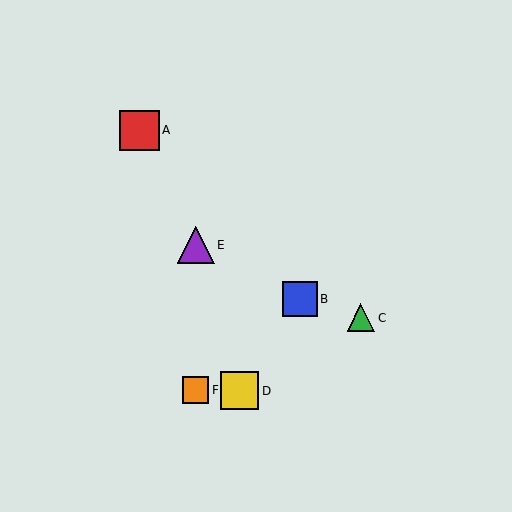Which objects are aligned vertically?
Objects E, F are aligned vertically.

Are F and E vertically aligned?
Yes, both are at x≈196.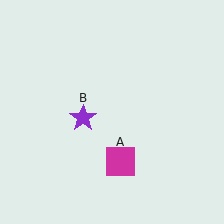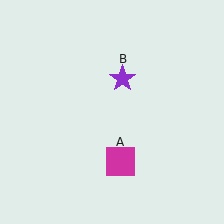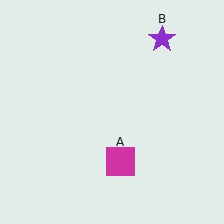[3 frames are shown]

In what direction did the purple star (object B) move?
The purple star (object B) moved up and to the right.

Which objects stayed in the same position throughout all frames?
Magenta square (object A) remained stationary.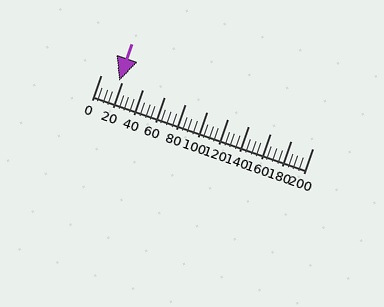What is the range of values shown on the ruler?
The ruler shows values from 0 to 200.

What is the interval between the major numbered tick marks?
The major tick marks are spaced 20 units apart.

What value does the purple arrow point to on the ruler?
The purple arrow points to approximately 17.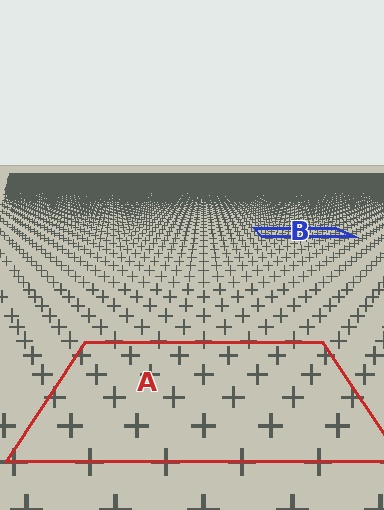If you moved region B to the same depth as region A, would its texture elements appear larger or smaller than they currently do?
They would appear larger. At a closer depth, the same texture elements are projected at a bigger on-screen size.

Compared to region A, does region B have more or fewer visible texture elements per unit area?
Region B has more texture elements per unit area — they are packed more densely because it is farther away.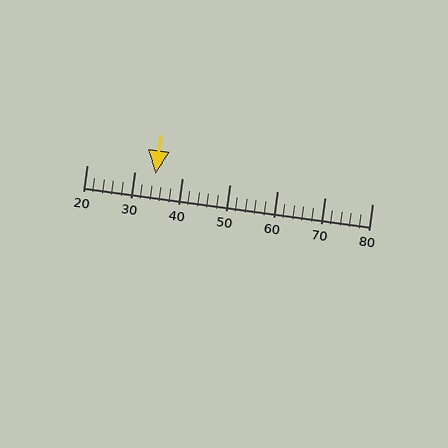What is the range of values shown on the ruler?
The ruler shows values from 20 to 80.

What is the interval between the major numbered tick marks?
The major tick marks are spaced 10 units apart.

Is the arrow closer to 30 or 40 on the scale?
The arrow is closer to 30.